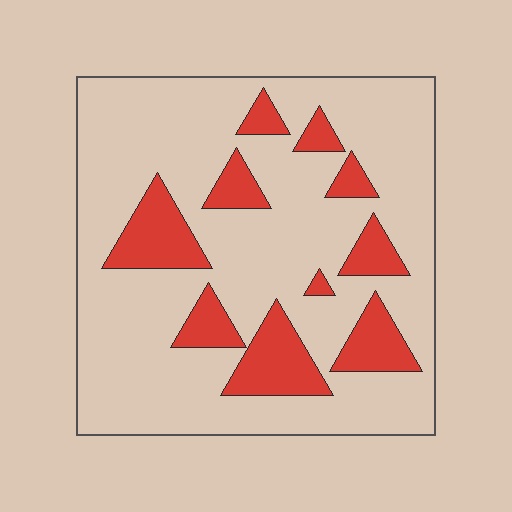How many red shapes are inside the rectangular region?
10.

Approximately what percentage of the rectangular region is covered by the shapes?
Approximately 20%.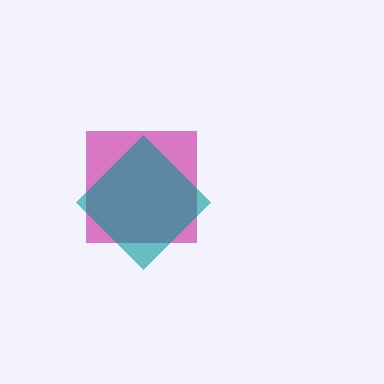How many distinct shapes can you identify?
There are 2 distinct shapes: a magenta square, a teal diamond.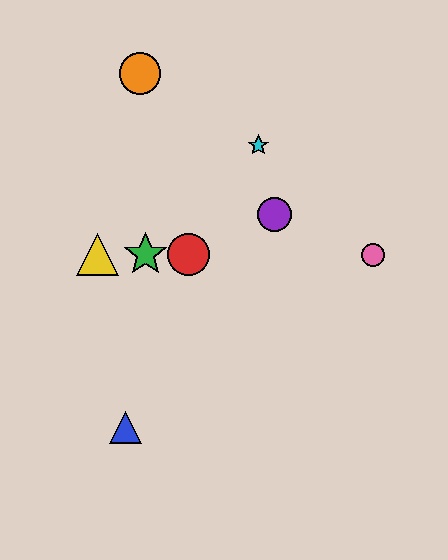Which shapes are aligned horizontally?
The red circle, the green star, the yellow triangle, the pink circle are aligned horizontally.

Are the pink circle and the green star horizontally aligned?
Yes, both are at y≈255.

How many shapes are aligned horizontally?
4 shapes (the red circle, the green star, the yellow triangle, the pink circle) are aligned horizontally.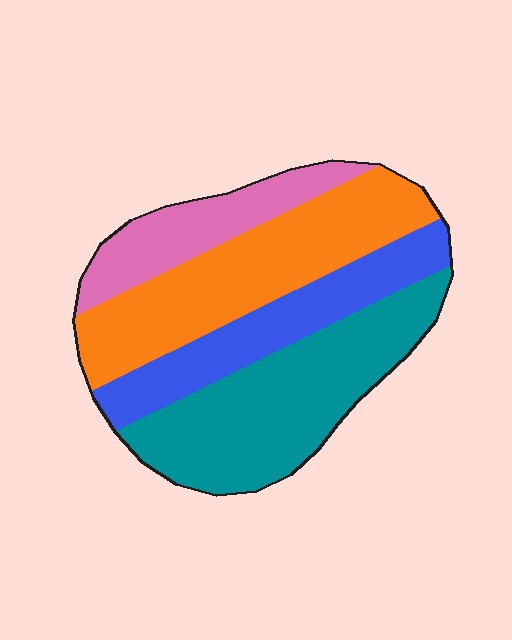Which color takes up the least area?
Pink, at roughly 15%.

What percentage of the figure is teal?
Teal takes up about one third (1/3) of the figure.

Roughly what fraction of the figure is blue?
Blue covers around 20% of the figure.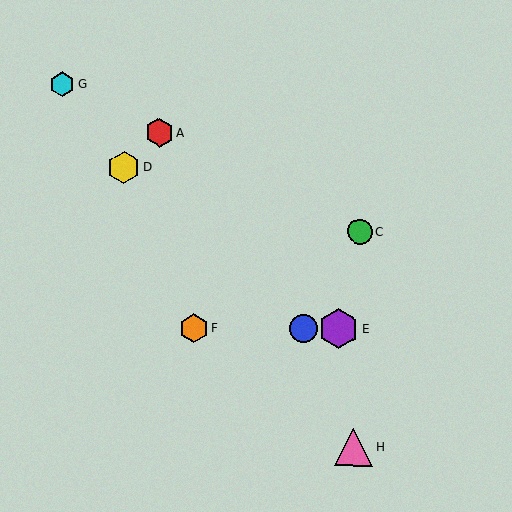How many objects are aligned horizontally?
3 objects (B, E, F) are aligned horizontally.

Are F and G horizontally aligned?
No, F is at y≈328 and G is at y≈84.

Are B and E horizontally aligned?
Yes, both are at y≈329.